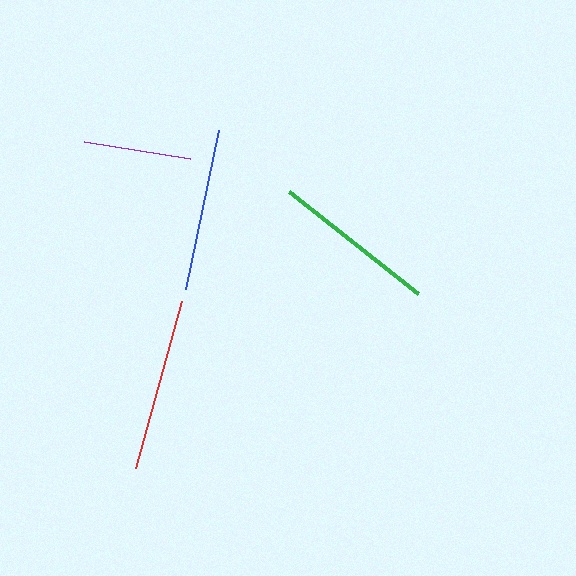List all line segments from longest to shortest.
From longest to shortest: red, green, blue, purple.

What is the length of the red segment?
The red segment is approximately 174 pixels long.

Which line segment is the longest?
The red line is the longest at approximately 174 pixels.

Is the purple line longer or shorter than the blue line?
The blue line is longer than the purple line.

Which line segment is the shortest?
The purple line is the shortest at approximately 107 pixels.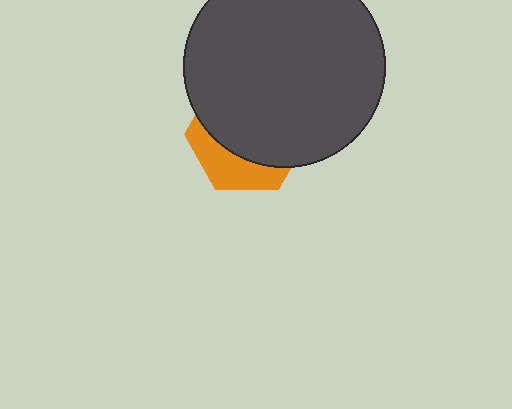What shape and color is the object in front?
The object in front is a dark gray circle.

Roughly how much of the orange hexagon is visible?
A small part of it is visible (roughly 30%).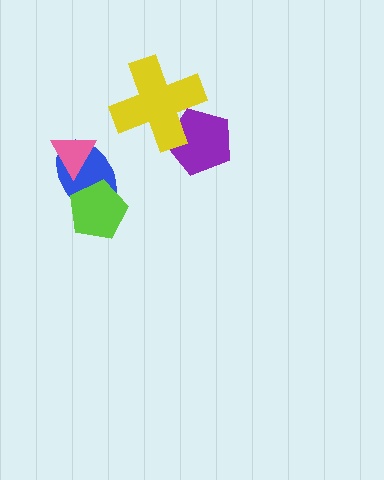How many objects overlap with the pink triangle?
1 object overlaps with the pink triangle.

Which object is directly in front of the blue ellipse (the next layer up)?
The pink triangle is directly in front of the blue ellipse.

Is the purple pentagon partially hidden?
Yes, it is partially covered by another shape.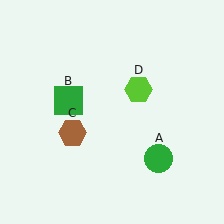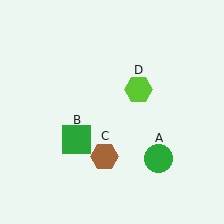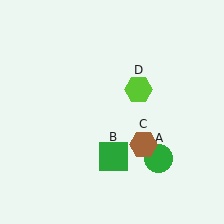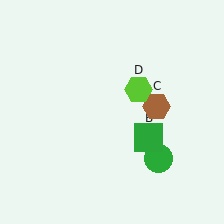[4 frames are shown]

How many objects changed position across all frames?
2 objects changed position: green square (object B), brown hexagon (object C).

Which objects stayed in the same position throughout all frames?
Green circle (object A) and lime hexagon (object D) remained stationary.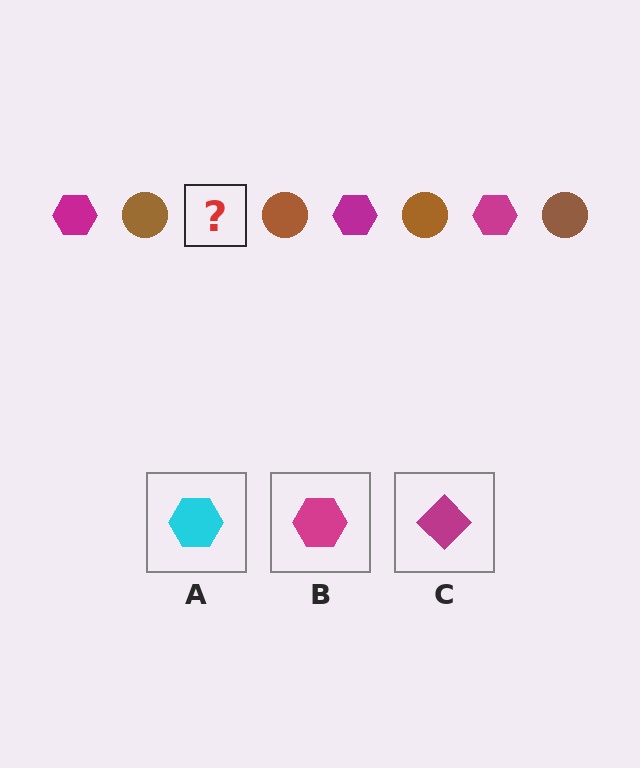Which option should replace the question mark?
Option B.